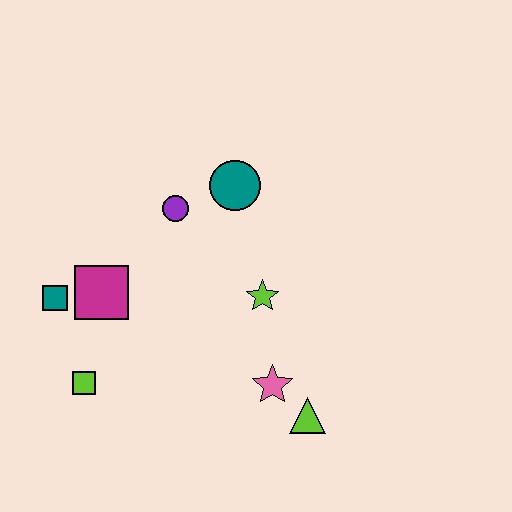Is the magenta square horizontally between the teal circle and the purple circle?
No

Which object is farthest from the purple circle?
The lime triangle is farthest from the purple circle.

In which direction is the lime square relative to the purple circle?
The lime square is below the purple circle.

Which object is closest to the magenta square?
The teal square is closest to the magenta square.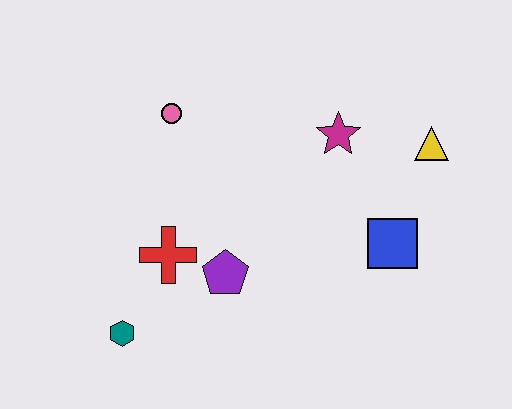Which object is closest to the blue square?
The yellow triangle is closest to the blue square.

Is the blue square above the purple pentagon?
Yes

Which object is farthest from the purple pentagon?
The yellow triangle is farthest from the purple pentagon.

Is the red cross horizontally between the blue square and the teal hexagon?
Yes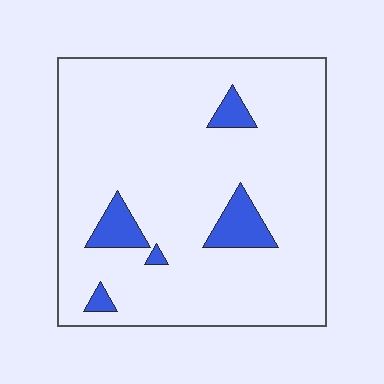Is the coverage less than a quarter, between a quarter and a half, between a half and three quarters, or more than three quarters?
Less than a quarter.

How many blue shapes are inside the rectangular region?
5.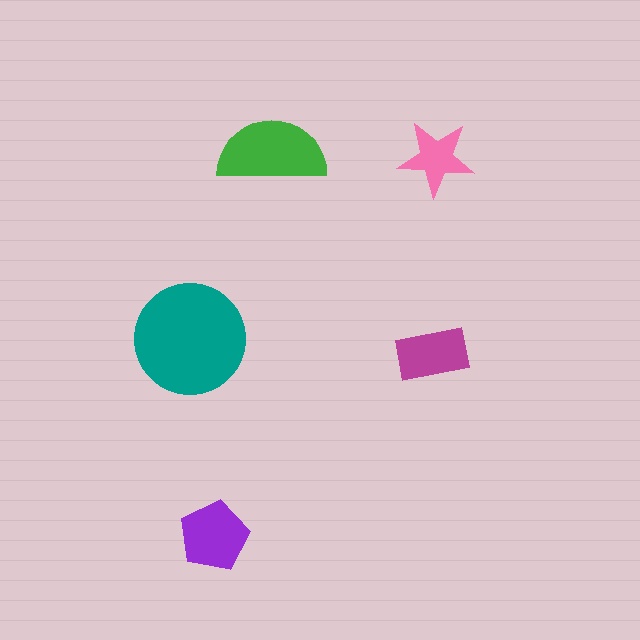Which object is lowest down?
The purple pentagon is bottommost.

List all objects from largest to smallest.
The teal circle, the green semicircle, the purple pentagon, the magenta rectangle, the pink star.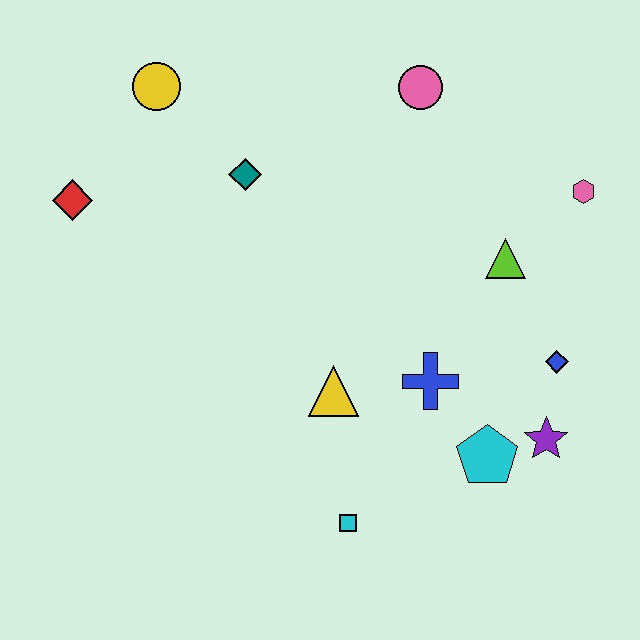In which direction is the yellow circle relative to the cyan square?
The yellow circle is above the cyan square.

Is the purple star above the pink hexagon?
No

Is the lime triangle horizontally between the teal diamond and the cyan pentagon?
No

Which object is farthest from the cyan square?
The yellow circle is farthest from the cyan square.